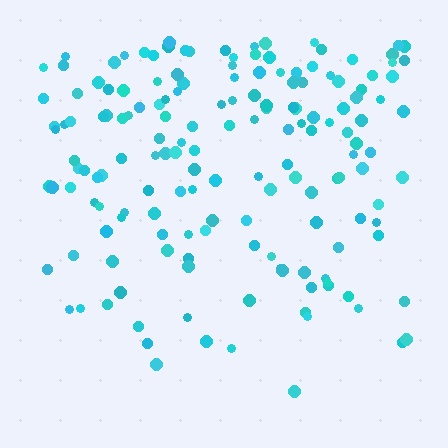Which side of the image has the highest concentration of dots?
The top.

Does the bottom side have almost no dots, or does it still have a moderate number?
Still a moderate number, just noticeably fewer than the top.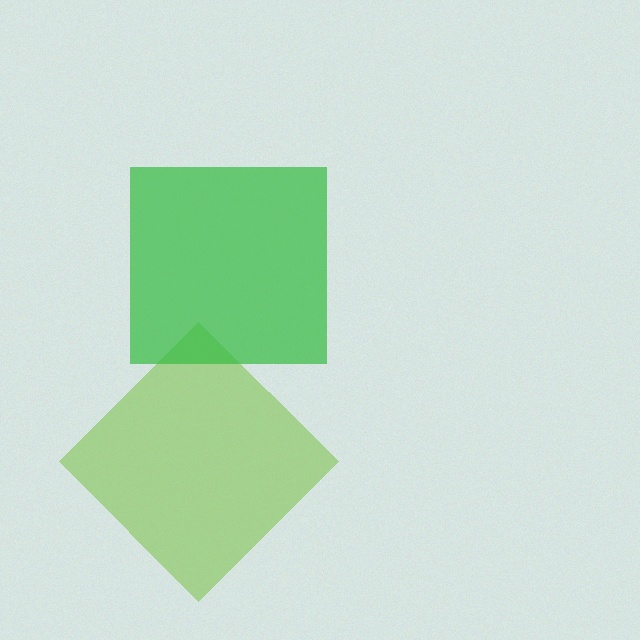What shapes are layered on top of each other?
The layered shapes are: a lime diamond, a green square.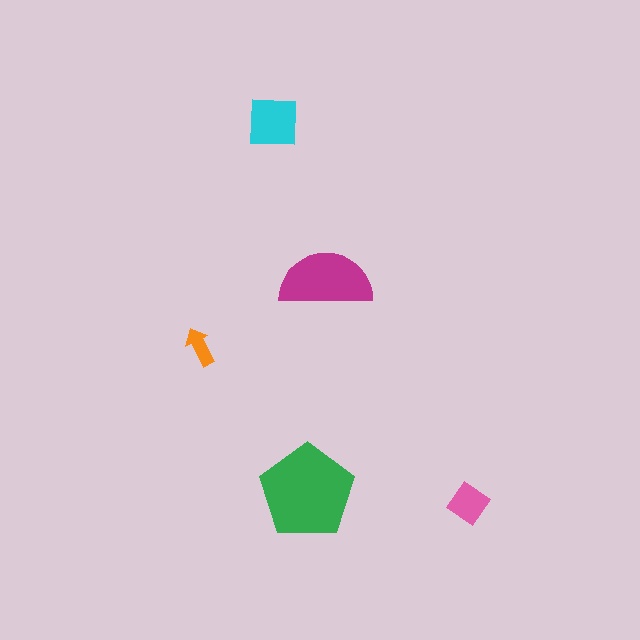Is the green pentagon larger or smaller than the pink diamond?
Larger.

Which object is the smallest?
The orange arrow.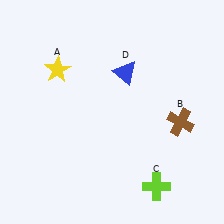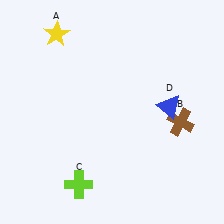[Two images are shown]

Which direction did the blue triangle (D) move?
The blue triangle (D) moved right.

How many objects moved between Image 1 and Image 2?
3 objects moved between the two images.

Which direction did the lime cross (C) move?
The lime cross (C) moved left.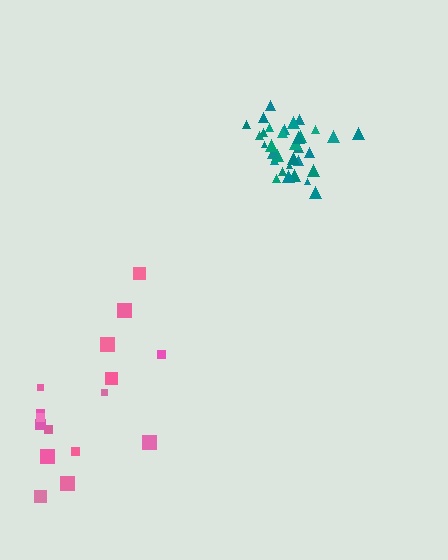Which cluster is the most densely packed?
Teal.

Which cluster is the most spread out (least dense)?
Pink.